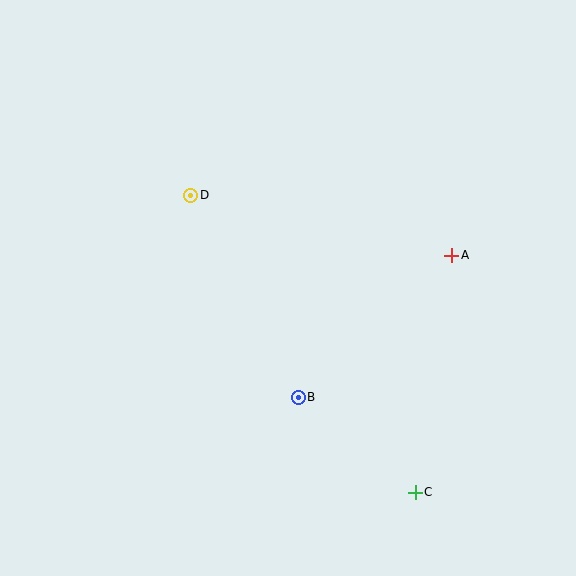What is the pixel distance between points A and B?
The distance between A and B is 209 pixels.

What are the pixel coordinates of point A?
Point A is at (452, 255).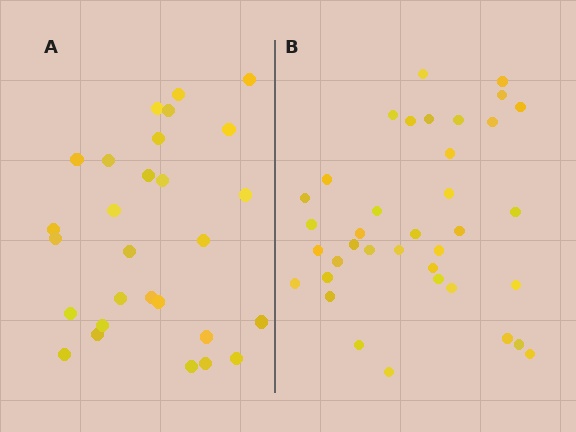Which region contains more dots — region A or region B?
Region B (the right region) has more dots.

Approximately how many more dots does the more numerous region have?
Region B has roughly 8 or so more dots than region A.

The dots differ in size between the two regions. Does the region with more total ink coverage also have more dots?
No. Region A has more total ink coverage because its dots are larger, but region B actually contains more individual dots. Total area can be misleading — the number of items is what matters here.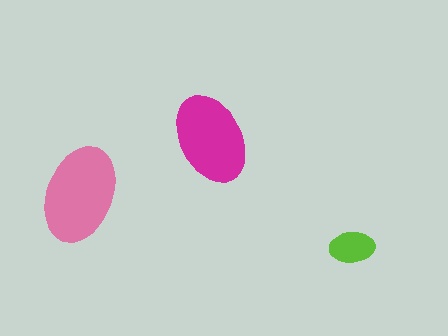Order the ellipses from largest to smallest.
the pink one, the magenta one, the lime one.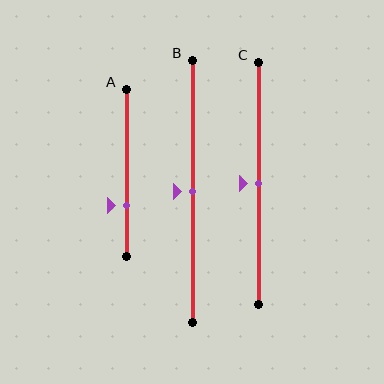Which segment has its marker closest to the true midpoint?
Segment B has its marker closest to the true midpoint.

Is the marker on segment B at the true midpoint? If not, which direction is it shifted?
Yes, the marker on segment B is at the true midpoint.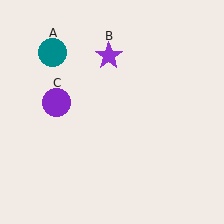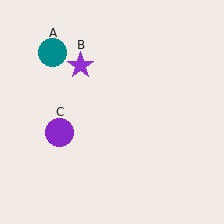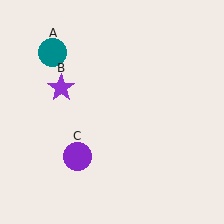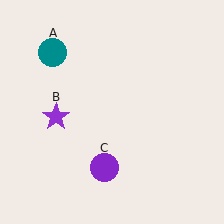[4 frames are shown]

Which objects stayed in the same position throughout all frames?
Teal circle (object A) remained stationary.